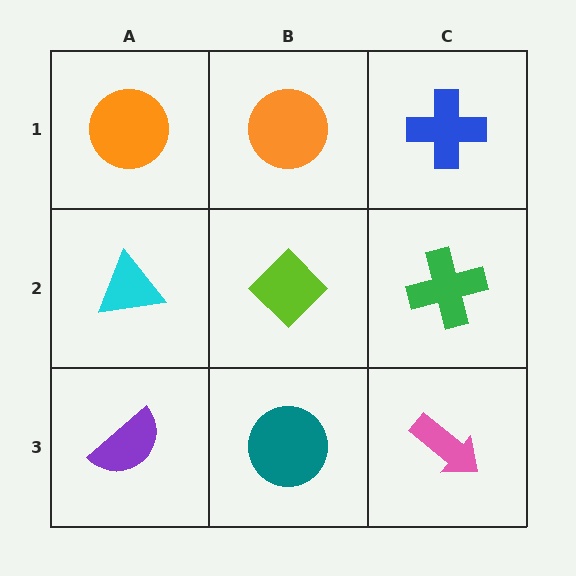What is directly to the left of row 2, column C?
A lime diamond.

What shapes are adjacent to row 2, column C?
A blue cross (row 1, column C), a pink arrow (row 3, column C), a lime diamond (row 2, column B).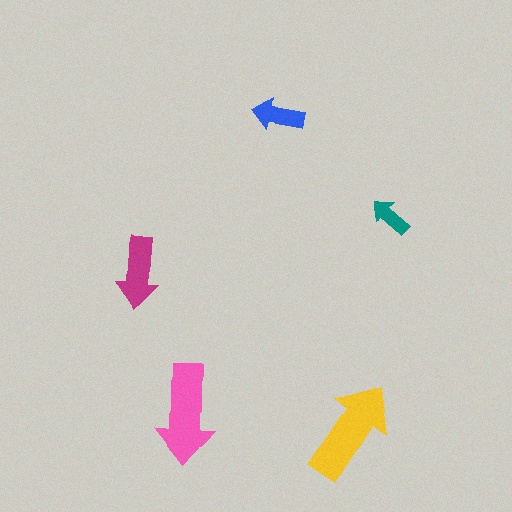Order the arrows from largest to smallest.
the yellow one, the pink one, the magenta one, the blue one, the teal one.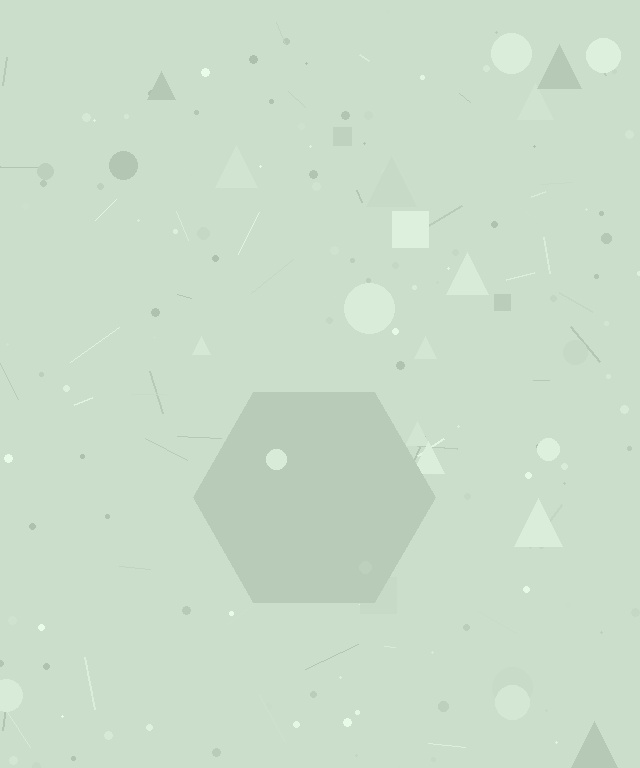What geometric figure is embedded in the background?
A hexagon is embedded in the background.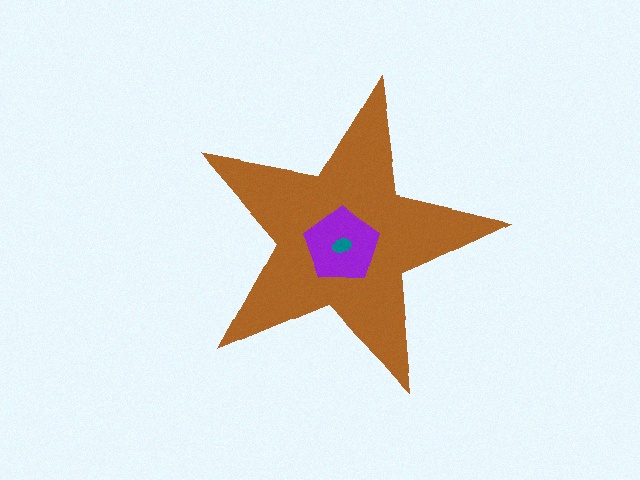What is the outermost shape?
The brown star.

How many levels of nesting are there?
3.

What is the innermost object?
The teal ellipse.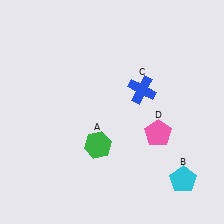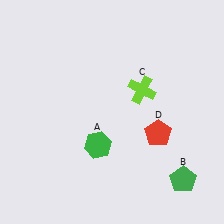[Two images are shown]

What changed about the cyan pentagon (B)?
In Image 1, B is cyan. In Image 2, it changed to green.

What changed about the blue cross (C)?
In Image 1, C is blue. In Image 2, it changed to lime.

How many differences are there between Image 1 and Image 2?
There are 3 differences between the two images.